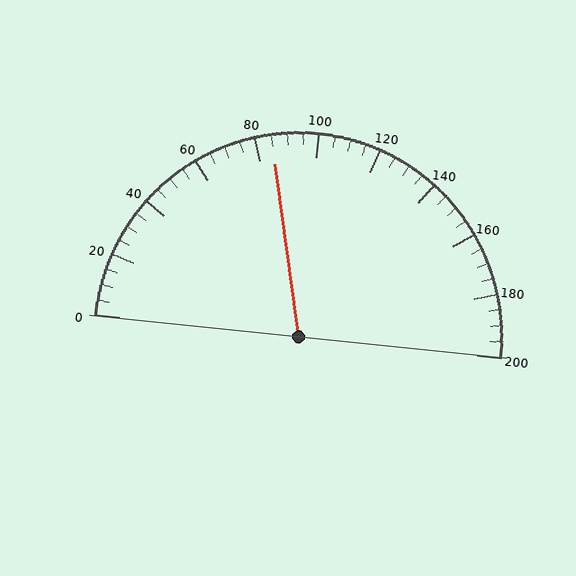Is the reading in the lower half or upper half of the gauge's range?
The reading is in the lower half of the range (0 to 200).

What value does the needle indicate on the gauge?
The needle indicates approximately 85.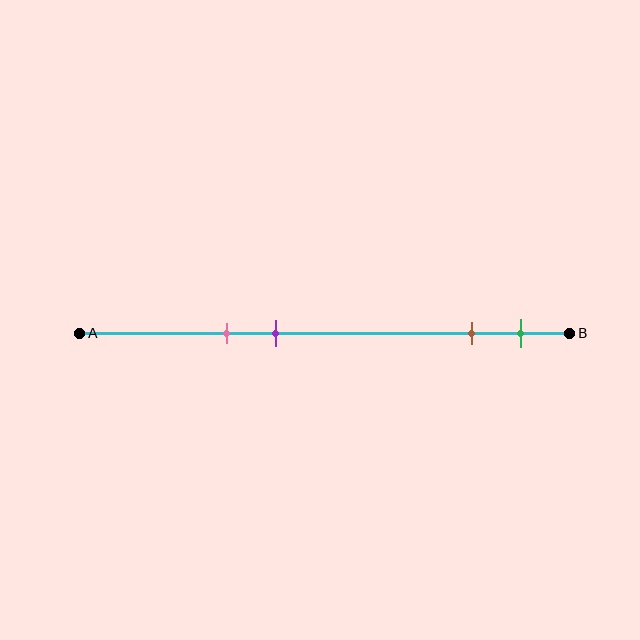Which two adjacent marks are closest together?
The brown and green marks are the closest adjacent pair.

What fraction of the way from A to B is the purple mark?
The purple mark is approximately 40% (0.4) of the way from A to B.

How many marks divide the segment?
There are 4 marks dividing the segment.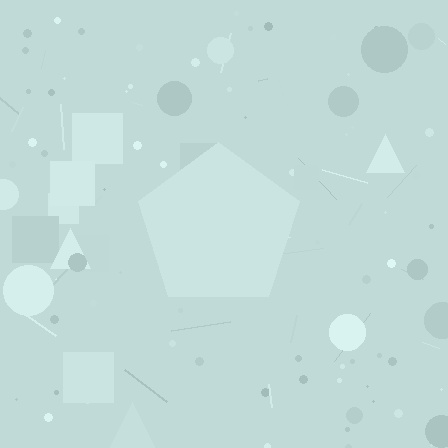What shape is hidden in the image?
A pentagon is hidden in the image.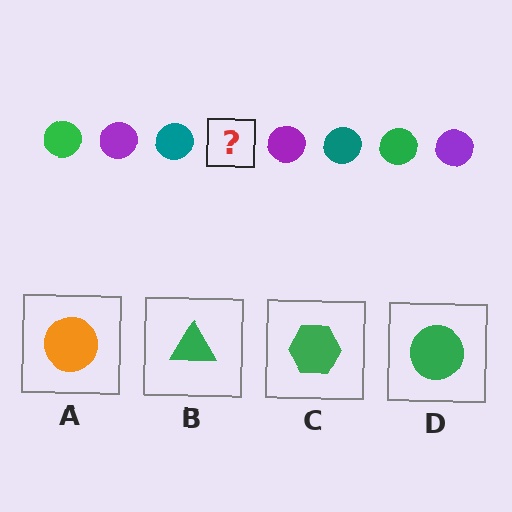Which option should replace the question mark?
Option D.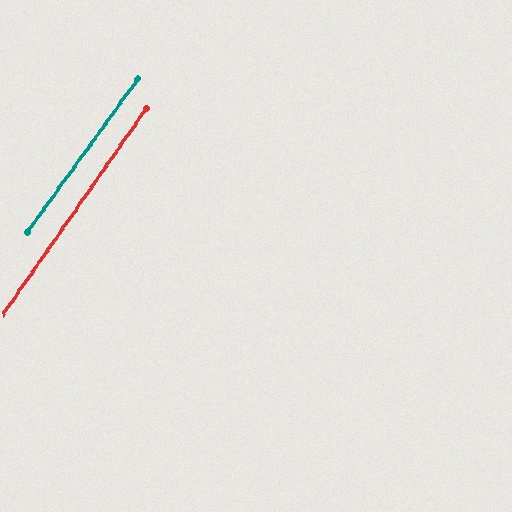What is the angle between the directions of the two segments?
Approximately 1 degree.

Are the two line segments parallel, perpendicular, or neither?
Parallel — their directions differ by only 0.9°.